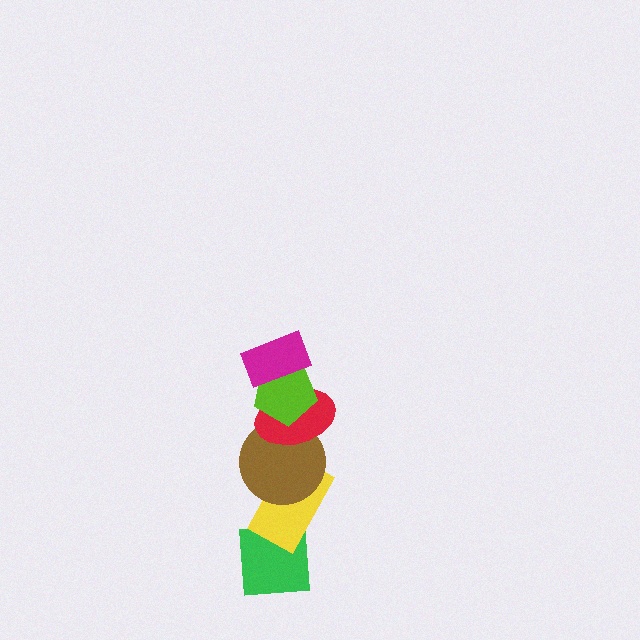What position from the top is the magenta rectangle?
The magenta rectangle is 1st from the top.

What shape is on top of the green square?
The yellow rectangle is on top of the green square.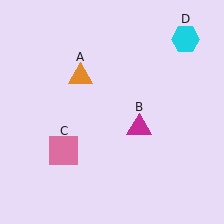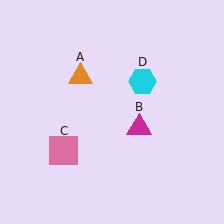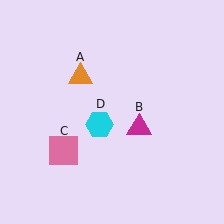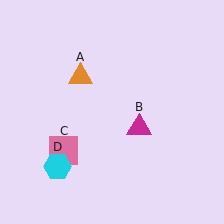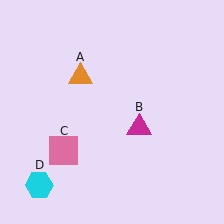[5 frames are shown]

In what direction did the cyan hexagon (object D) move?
The cyan hexagon (object D) moved down and to the left.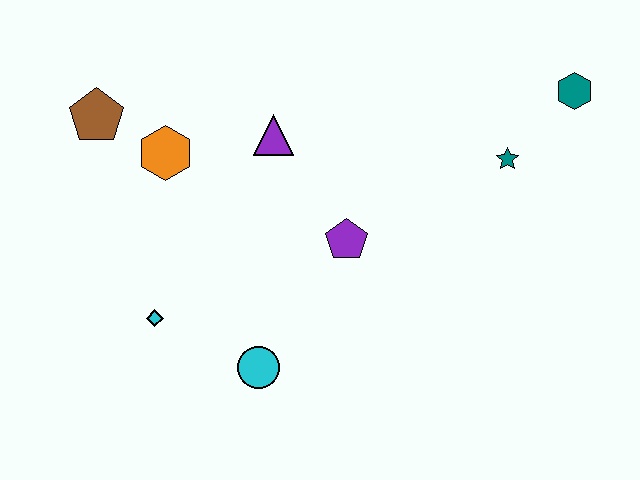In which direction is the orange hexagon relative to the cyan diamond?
The orange hexagon is above the cyan diamond.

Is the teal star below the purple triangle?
Yes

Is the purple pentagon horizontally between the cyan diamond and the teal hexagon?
Yes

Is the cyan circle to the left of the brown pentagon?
No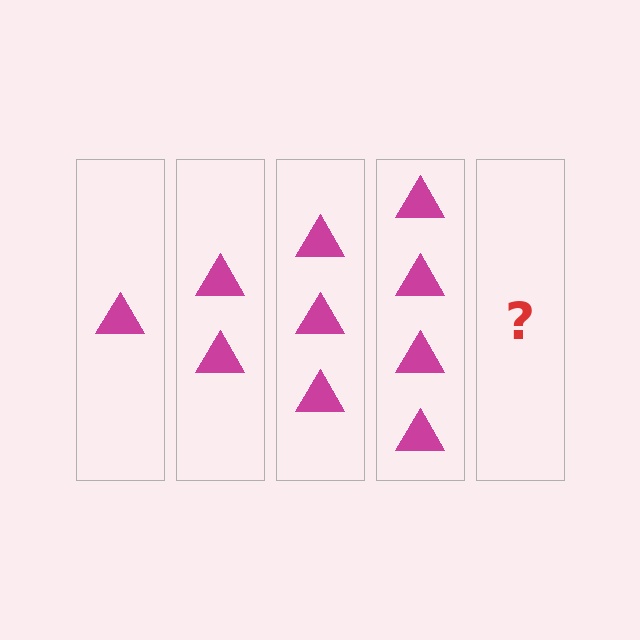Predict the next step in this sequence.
The next step is 5 triangles.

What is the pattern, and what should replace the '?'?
The pattern is that each step adds one more triangle. The '?' should be 5 triangles.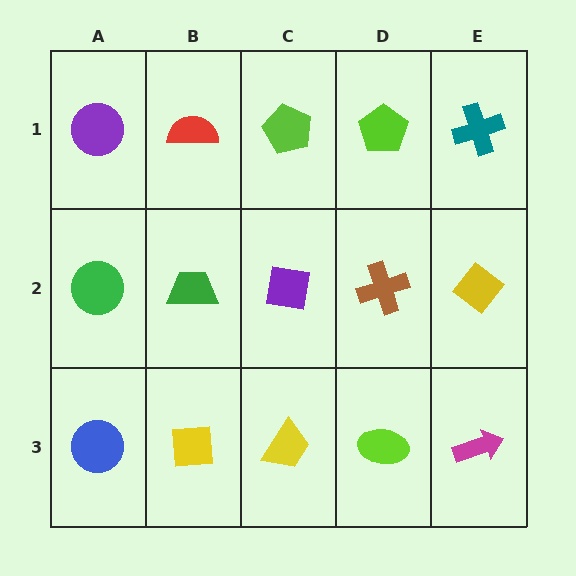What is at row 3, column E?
A magenta arrow.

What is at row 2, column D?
A brown cross.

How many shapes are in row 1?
5 shapes.